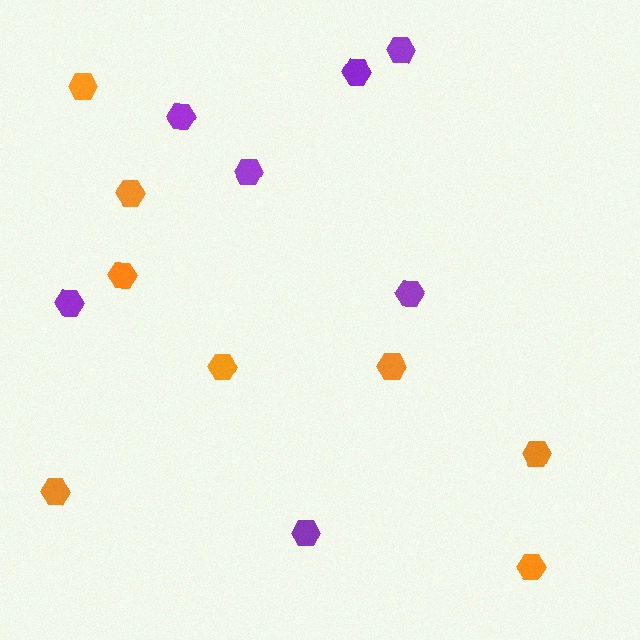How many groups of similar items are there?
There are 2 groups: one group of purple hexagons (7) and one group of orange hexagons (8).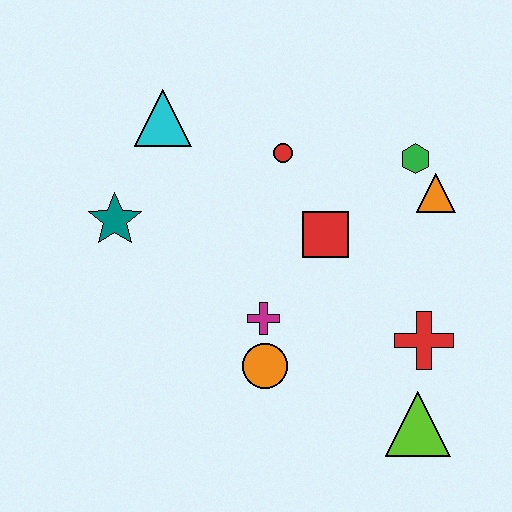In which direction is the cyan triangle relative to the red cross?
The cyan triangle is to the left of the red cross.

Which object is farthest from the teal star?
The lime triangle is farthest from the teal star.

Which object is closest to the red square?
The red circle is closest to the red square.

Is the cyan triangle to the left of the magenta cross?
Yes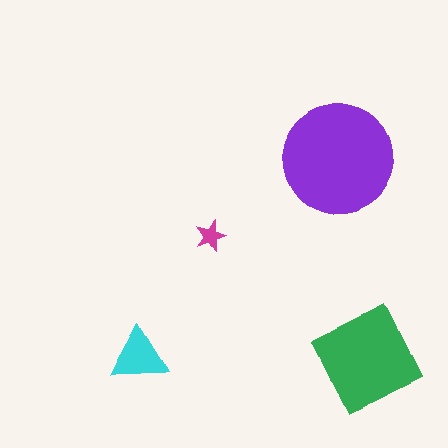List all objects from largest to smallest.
The purple circle, the green square, the cyan triangle, the magenta star.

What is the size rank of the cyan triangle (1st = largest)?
3rd.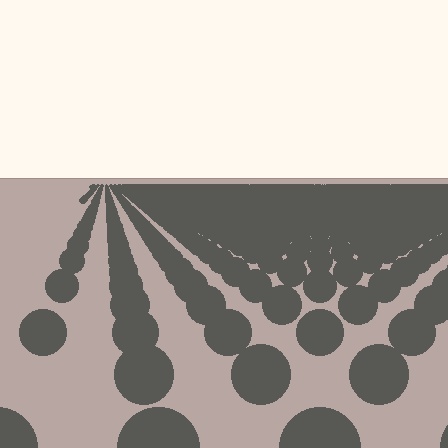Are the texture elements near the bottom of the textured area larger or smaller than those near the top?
Larger. Near the bottom, elements are closer to the viewer and appear at a bigger on-screen size.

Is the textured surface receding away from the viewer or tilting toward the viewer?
The surface is receding away from the viewer. Texture elements get smaller and denser toward the top.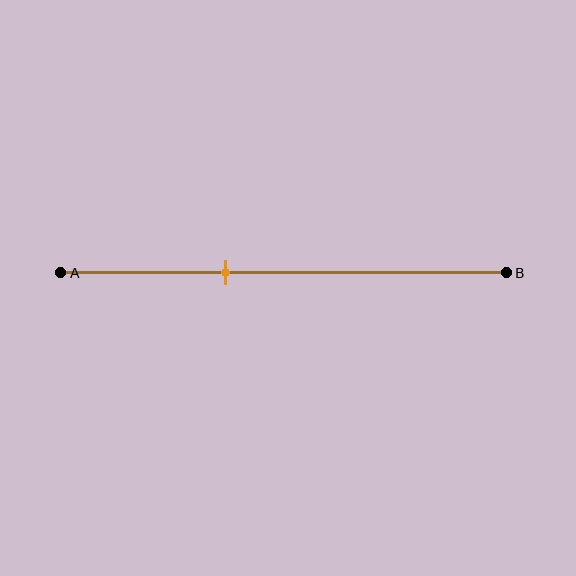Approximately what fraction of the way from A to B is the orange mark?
The orange mark is approximately 35% of the way from A to B.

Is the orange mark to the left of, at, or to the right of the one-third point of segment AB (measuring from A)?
The orange mark is to the right of the one-third point of segment AB.